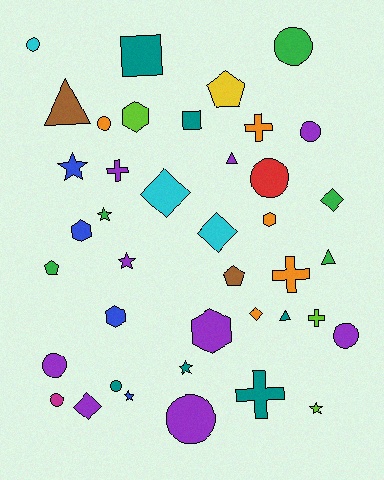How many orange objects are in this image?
There are 5 orange objects.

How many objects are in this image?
There are 40 objects.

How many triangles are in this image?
There are 4 triangles.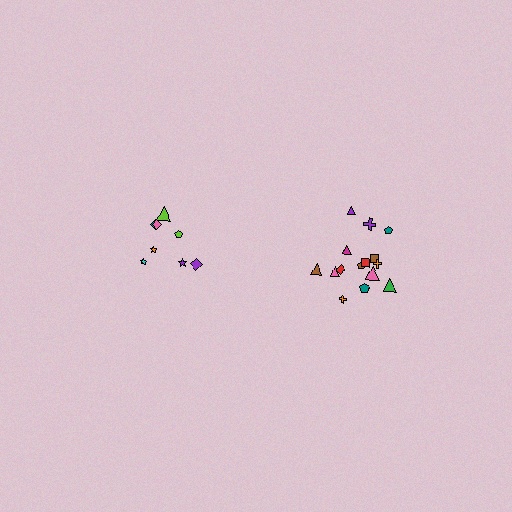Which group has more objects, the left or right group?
The right group.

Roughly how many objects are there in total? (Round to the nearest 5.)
Roughly 25 objects in total.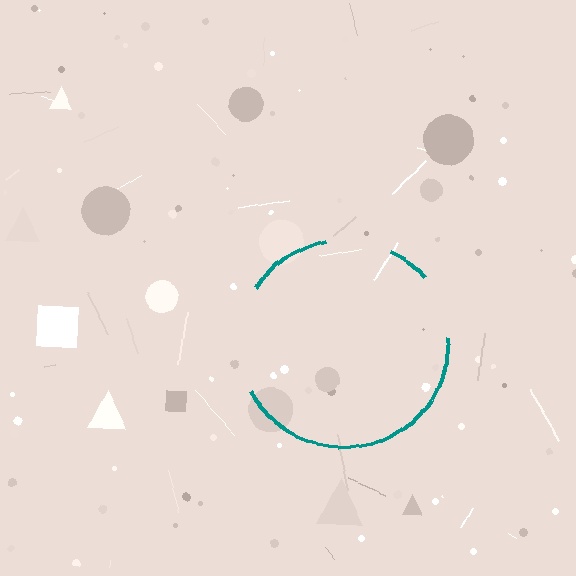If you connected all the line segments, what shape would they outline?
They would outline a circle.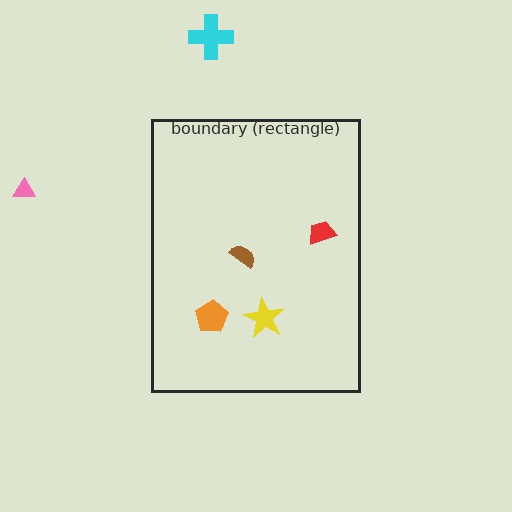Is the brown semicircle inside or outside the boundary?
Inside.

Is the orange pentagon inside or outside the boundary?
Inside.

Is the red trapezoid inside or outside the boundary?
Inside.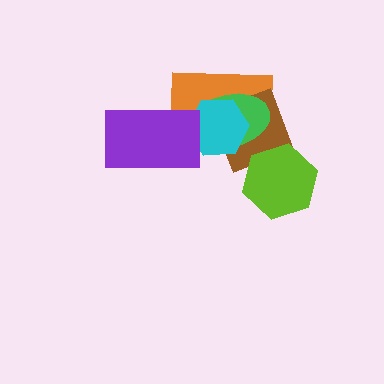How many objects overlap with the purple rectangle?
2 objects overlap with the purple rectangle.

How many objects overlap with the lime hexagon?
1 object overlaps with the lime hexagon.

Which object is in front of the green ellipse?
The cyan hexagon is in front of the green ellipse.